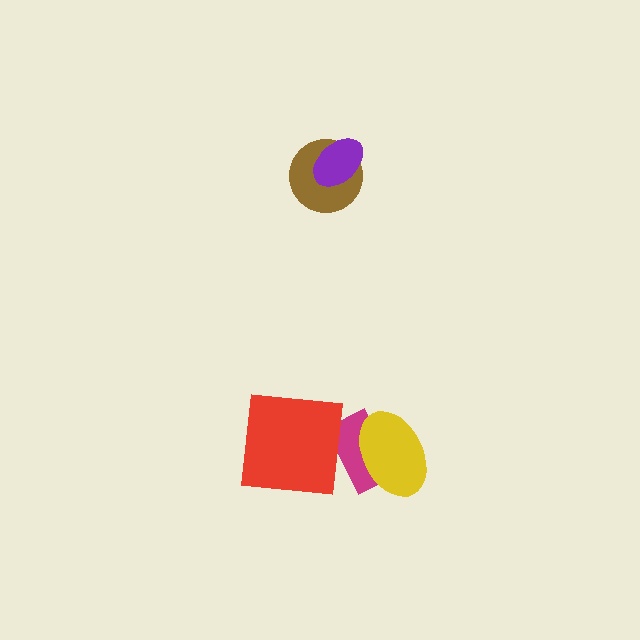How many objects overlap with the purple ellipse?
1 object overlaps with the purple ellipse.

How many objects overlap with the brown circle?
1 object overlaps with the brown circle.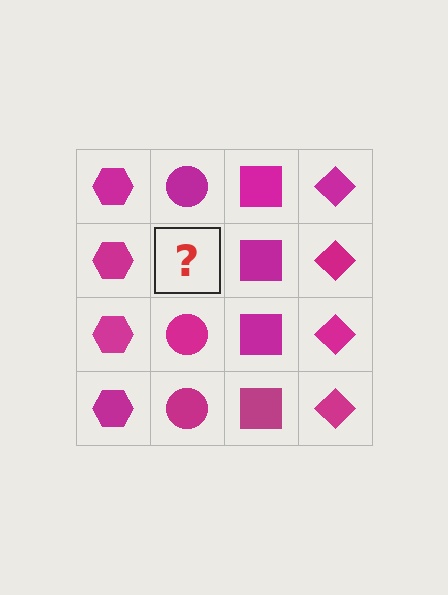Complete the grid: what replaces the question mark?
The question mark should be replaced with a magenta circle.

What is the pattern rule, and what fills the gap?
The rule is that each column has a consistent shape. The gap should be filled with a magenta circle.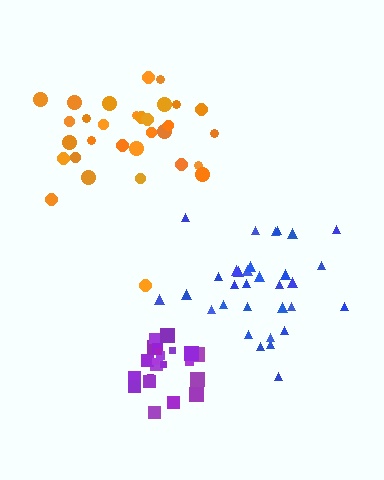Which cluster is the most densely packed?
Purple.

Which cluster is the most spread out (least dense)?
Orange.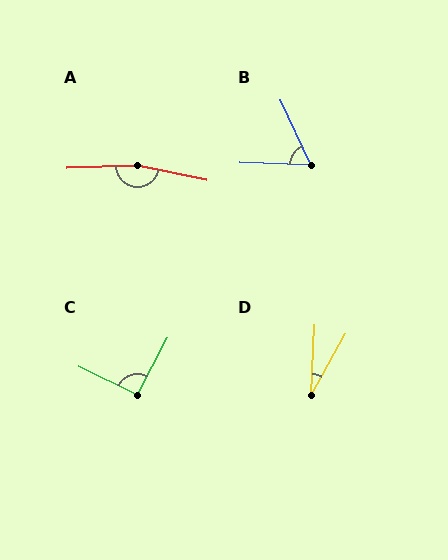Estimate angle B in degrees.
Approximately 63 degrees.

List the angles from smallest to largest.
D (27°), B (63°), C (91°), A (166°).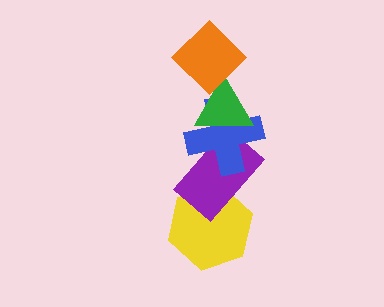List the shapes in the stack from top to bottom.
From top to bottom: the orange diamond, the green triangle, the blue cross, the purple rectangle, the yellow hexagon.